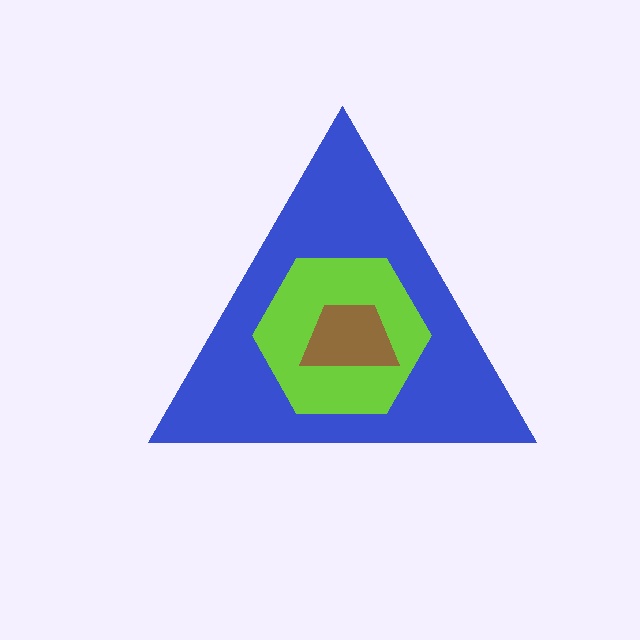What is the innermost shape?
The brown trapezoid.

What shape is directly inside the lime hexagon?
The brown trapezoid.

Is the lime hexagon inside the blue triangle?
Yes.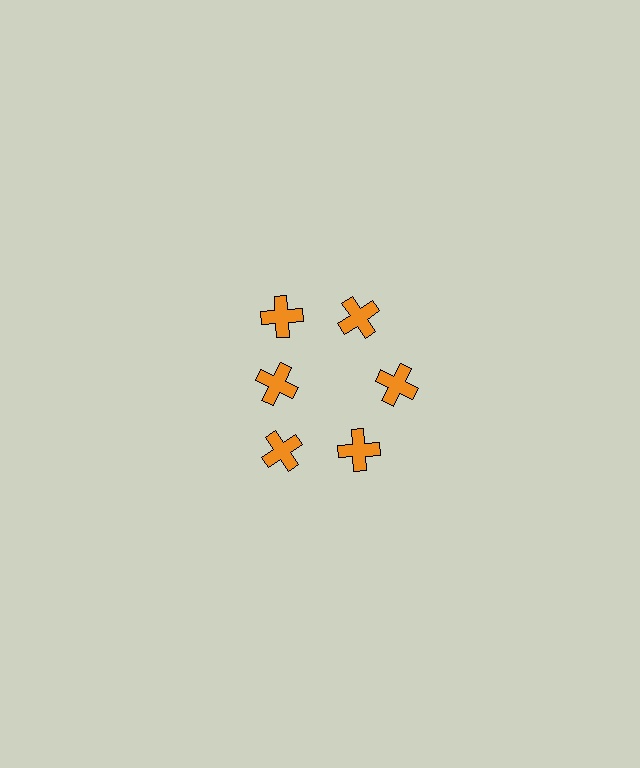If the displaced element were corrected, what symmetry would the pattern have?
It would have 6-fold rotational symmetry — the pattern would map onto itself every 60 degrees.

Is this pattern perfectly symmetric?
No. The 6 orange crosses are arranged in a ring, but one element near the 9 o'clock position is pulled inward toward the center, breaking the 6-fold rotational symmetry.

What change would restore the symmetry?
The symmetry would be restored by moving it outward, back onto the ring so that all 6 crosses sit at equal angles and equal distance from the center.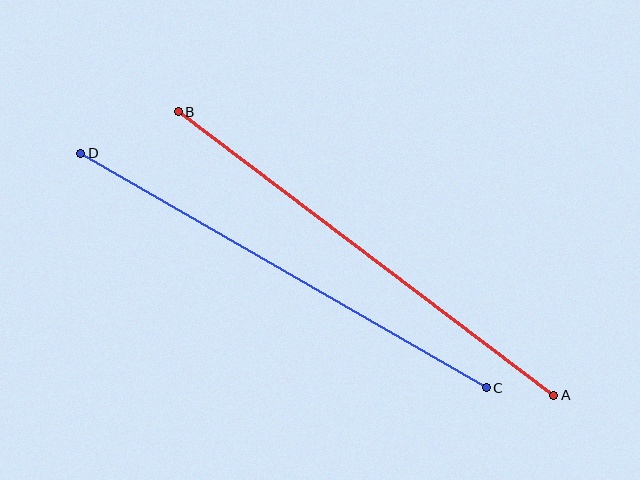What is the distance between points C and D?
The distance is approximately 468 pixels.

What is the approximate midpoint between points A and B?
The midpoint is at approximately (366, 254) pixels.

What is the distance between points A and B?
The distance is approximately 471 pixels.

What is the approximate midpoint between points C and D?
The midpoint is at approximately (284, 270) pixels.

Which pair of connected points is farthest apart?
Points A and B are farthest apart.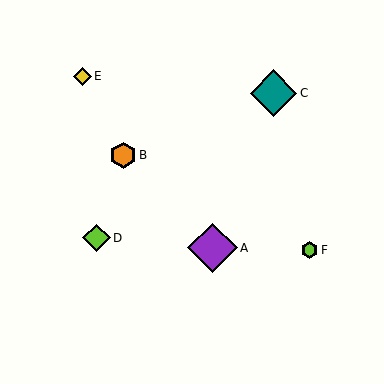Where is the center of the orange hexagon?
The center of the orange hexagon is at (123, 155).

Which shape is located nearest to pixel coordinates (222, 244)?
The purple diamond (labeled A) at (213, 248) is nearest to that location.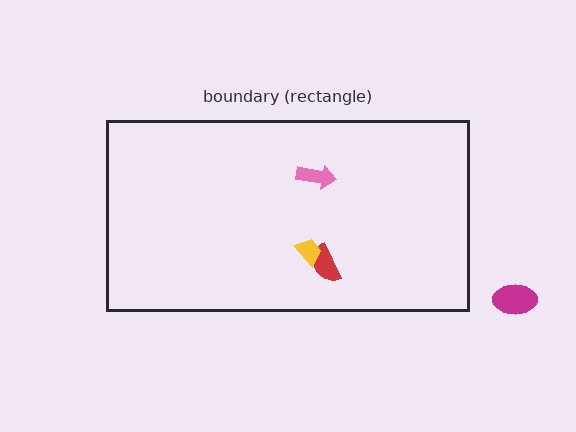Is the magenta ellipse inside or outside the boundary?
Outside.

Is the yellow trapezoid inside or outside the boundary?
Inside.